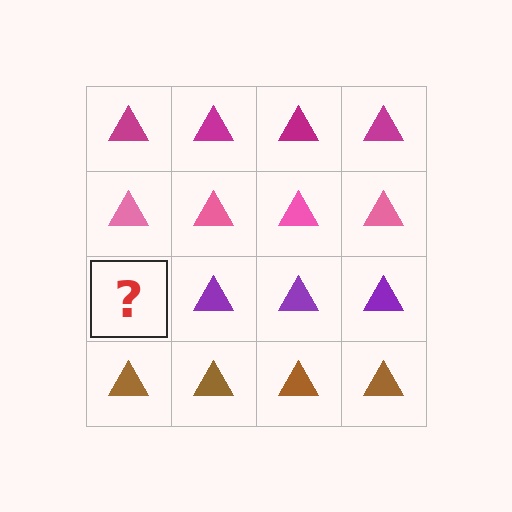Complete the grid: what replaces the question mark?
The question mark should be replaced with a purple triangle.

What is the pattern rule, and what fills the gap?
The rule is that each row has a consistent color. The gap should be filled with a purple triangle.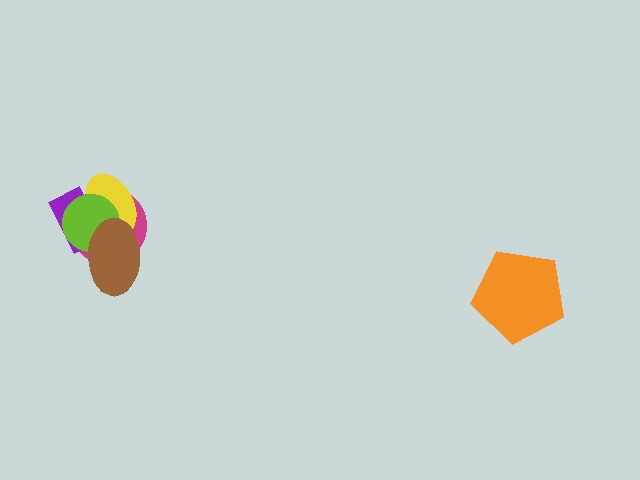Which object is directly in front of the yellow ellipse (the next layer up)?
The lime circle is directly in front of the yellow ellipse.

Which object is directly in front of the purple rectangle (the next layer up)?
The yellow ellipse is directly in front of the purple rectangle.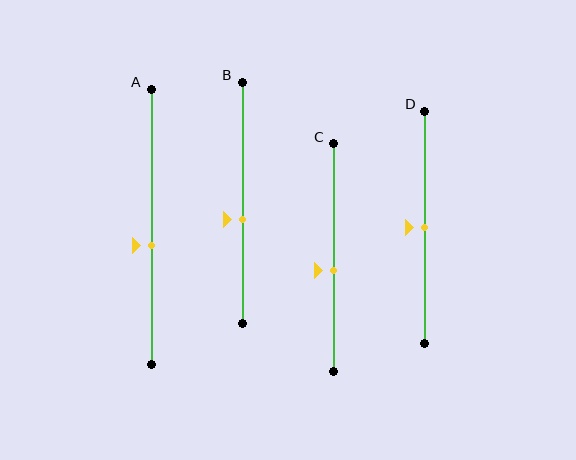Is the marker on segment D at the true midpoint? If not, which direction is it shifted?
Yes, the marker on segment D is at the true midpoint.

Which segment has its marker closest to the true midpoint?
Segment D has its marker closest to the true midpoint.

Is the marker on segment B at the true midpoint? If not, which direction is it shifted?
No, the marker on segment B is shifted downward by about 7% of the segment length.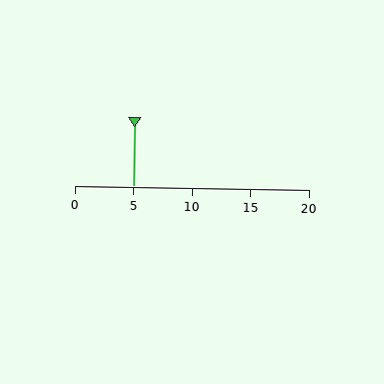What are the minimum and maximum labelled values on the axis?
The axis runs from 0 to 20.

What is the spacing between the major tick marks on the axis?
The major ticks are spaced 5 apart.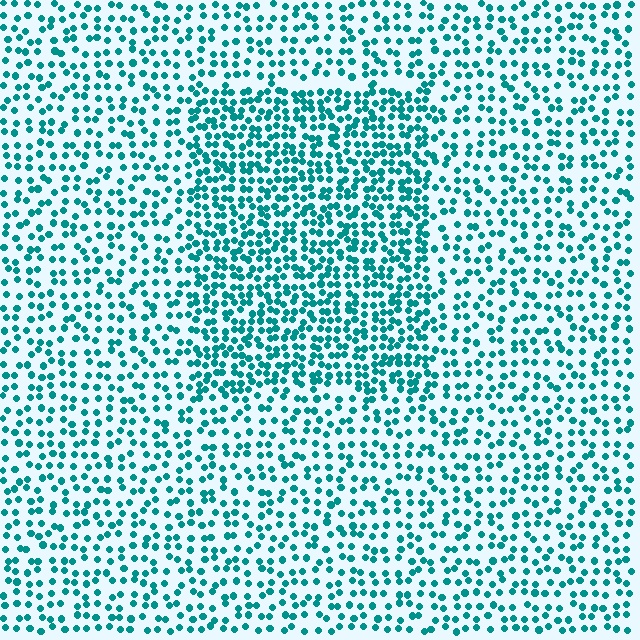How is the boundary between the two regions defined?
The boundary is defined by a change in element density (approximately 1.7x ratio). All elements are the same color, size, and shape.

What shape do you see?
I see a rectangle.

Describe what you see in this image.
The image contains small teal elements arranged at two different densities. A rectangle-shaped region is visible where the elements are more densely packed than the surrounding area.